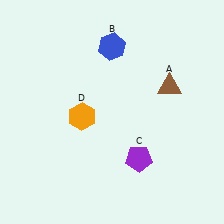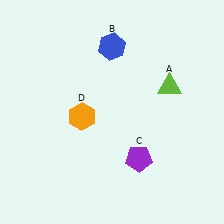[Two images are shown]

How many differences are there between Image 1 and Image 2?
There is 1 difference between the two images.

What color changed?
The triangle (A) changed from brown in Image 1 to lime in Image 2.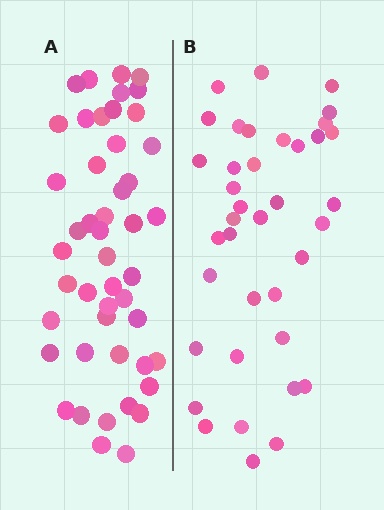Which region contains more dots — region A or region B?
Region A (the left region) has more dots.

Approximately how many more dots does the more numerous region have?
Region A has roughly 8 or so more dots than region B.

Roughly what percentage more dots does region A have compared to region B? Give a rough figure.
About 25% more.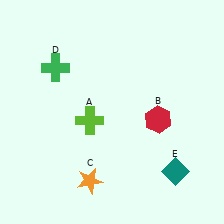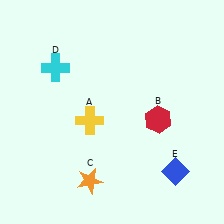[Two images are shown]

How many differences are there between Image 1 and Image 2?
There are 3 differences between the two images.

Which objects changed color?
A changed from lime to yellow. D changed from green to cyan. E changed from teal to blue.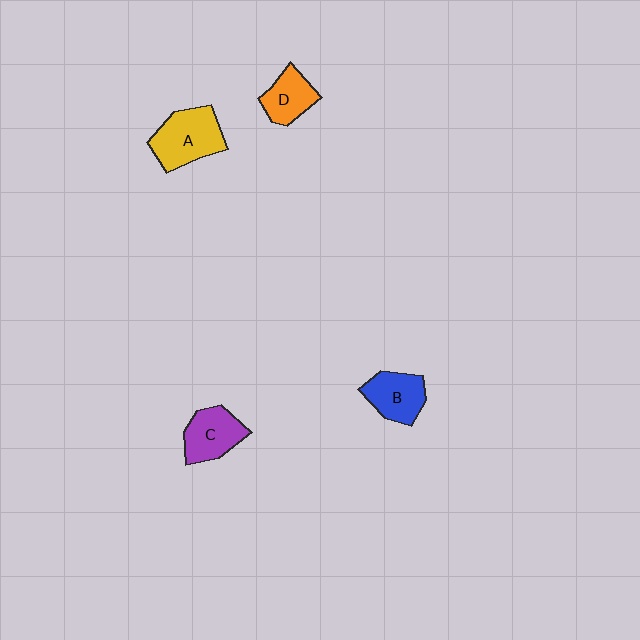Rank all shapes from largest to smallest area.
From largest to smallest: A (yellow), C (purple), B (blue), D (orange).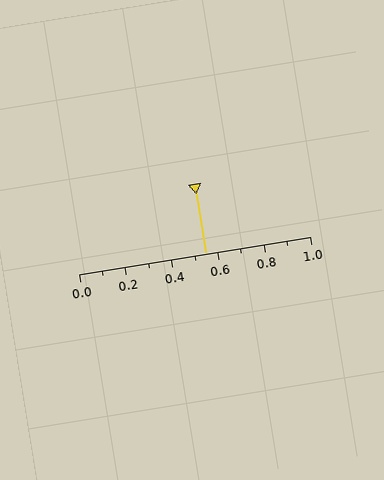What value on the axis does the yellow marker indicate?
The marker indicates approximately 0.55.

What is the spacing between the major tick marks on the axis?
The major ticks are spaced 0.2 apart.